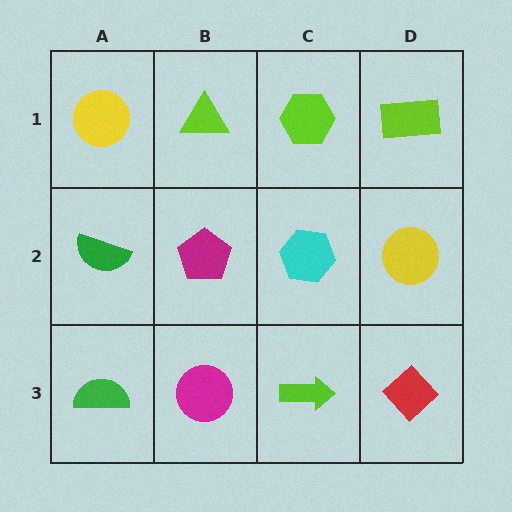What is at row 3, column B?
A magenta circle.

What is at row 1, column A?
A yellow circle.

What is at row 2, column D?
A yellow circle.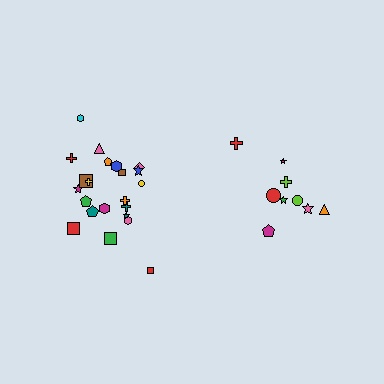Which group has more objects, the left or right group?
The left group.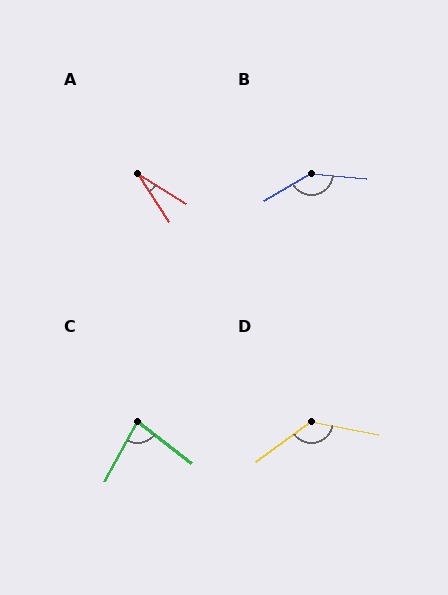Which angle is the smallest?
A, at approximately 25 degrees.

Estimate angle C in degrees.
Approximately 80 degrees.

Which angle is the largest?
B, at approximately 145 degrees.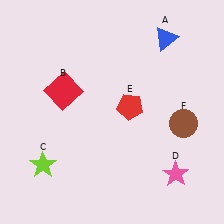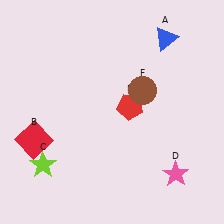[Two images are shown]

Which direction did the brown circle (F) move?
The brown circle (F) moved left.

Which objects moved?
The objects that moved are: the red square (B), the brown circle (F).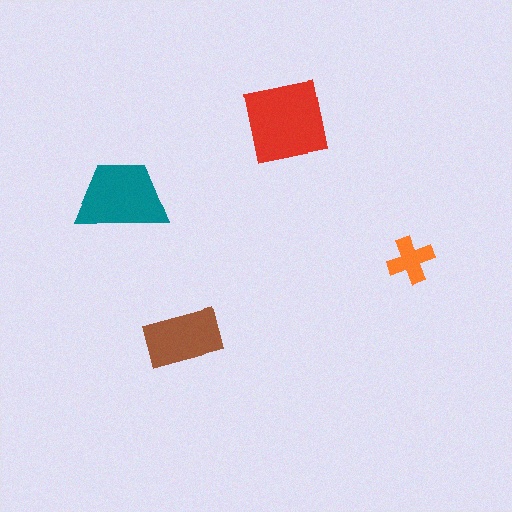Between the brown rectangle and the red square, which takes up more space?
The red square.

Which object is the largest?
The red square.